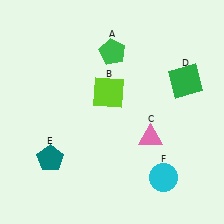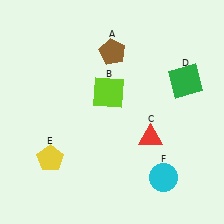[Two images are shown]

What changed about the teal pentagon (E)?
In Image 1, E is teal. In Image 2, it changed to yellow.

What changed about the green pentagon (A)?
In Image 1, A is green. In Image 2, it changed to brown.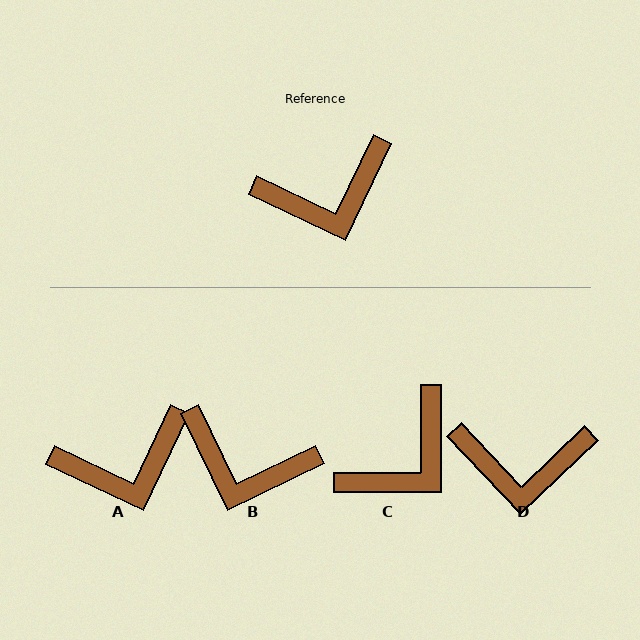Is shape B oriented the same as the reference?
No, it is off by about 39 degrees.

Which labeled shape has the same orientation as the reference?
A.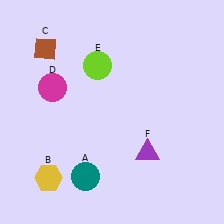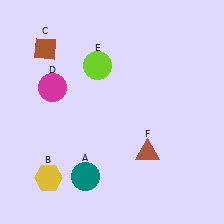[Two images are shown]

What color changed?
The triangle (F) changed from purple in Image 1 to brown in Image 2.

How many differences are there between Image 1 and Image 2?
There is 1 difference between the two images.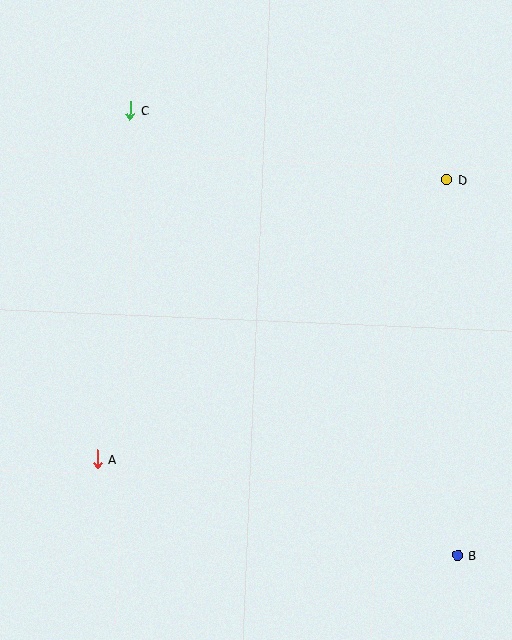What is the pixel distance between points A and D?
The distance between A and D is 447 pixels.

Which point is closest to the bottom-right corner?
Point B is closest to the bottom-right corner.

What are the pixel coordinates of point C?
Point C is at (130, 110).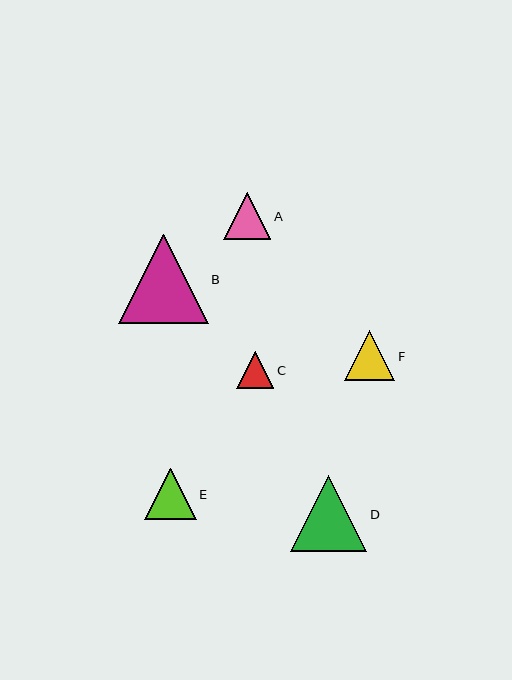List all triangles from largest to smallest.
From largest to smallest: B, D, E, F, A, C.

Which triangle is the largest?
Triangle B is the largest with a size of approximately 89 pixels.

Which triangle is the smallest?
Triangle C is the smallest with a size of approximately 37 pixels.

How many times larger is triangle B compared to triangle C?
Triangle B is approximately 2.4 times the size of triangle C.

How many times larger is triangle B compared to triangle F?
Triangle B is approximately 1.8 times the size of triangle F.